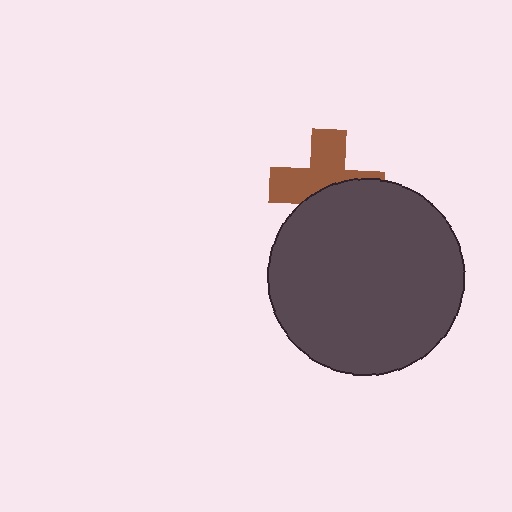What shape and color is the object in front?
The object in front is a dark gray circle.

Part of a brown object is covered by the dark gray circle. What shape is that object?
It is a cross.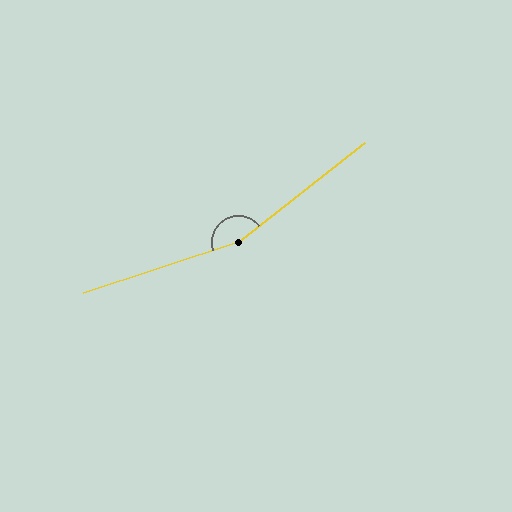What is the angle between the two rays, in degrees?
Approximately 160 degrees.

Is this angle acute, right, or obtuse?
It is obtuse.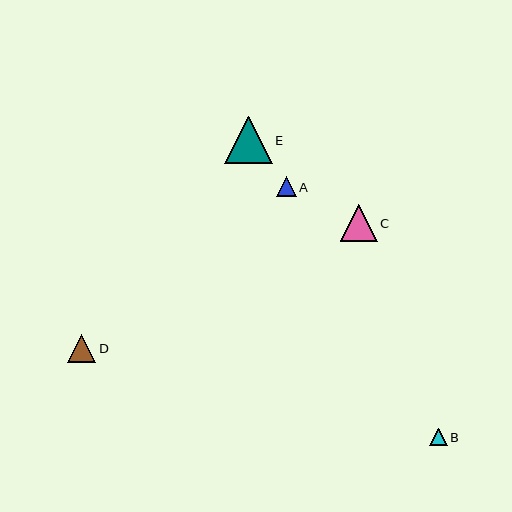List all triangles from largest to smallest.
From largest to smallest: E, C, D, A, B.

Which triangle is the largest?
Triangle E is the largest with a size of approximately 47 pixels.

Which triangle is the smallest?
Triangle B is the smallest with a size of approximately 17 pixels.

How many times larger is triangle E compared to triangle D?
Triangle E is approximately 1.7 times the size of triangle D.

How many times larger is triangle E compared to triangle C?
Triangle E is approximately 1.3 times the size of triangle C.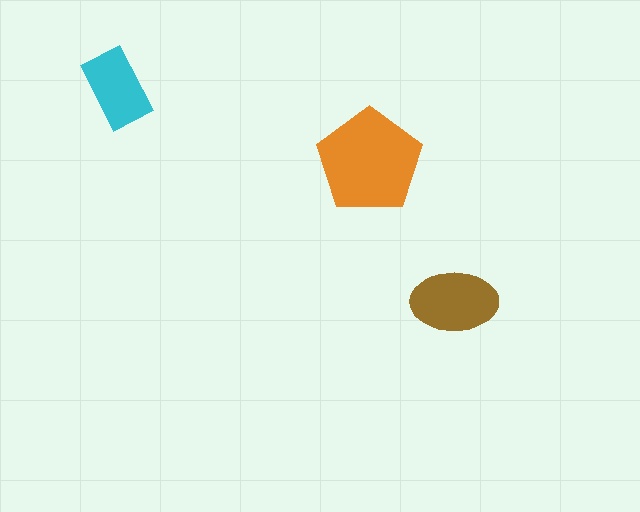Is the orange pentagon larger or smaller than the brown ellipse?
Larger.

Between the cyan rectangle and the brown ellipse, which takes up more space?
The brown ellipse.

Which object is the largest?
The orange pentagon.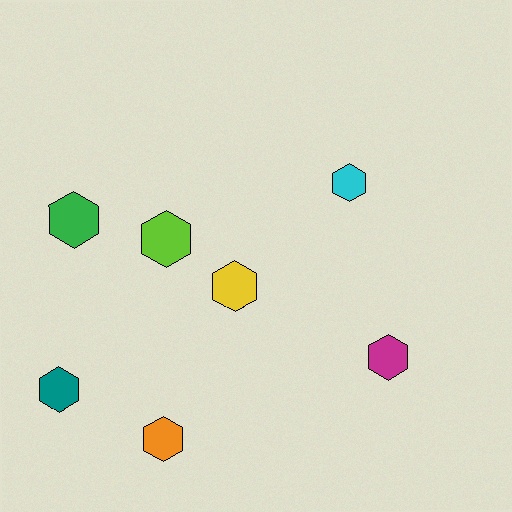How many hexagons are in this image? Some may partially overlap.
There are 7 hexagons.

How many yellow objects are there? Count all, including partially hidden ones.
There is 1 yellow object.